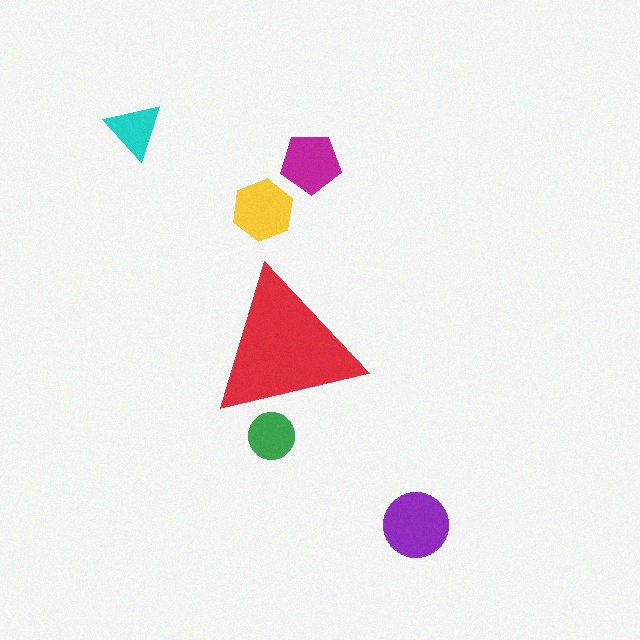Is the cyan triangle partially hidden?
No, the cyan triangle is fully visible.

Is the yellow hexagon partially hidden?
No, the yellow hexagon is fully visible.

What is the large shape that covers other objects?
A red triangle.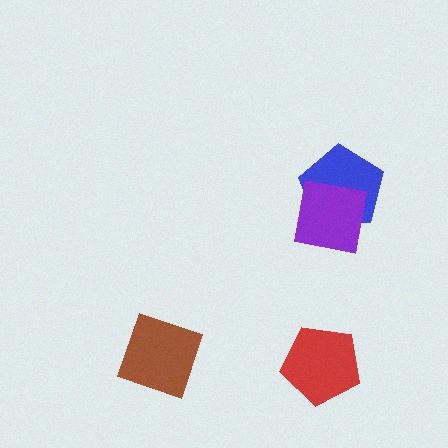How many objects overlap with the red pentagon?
0 objects overlap with the red pentagon.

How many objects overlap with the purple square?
1 object overlaps with the purple square.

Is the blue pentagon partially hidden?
Yes, it is partially covered by another shape.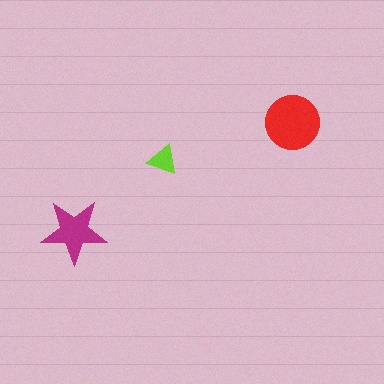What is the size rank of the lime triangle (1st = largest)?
3rd.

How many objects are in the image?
There are 3 objects in the image.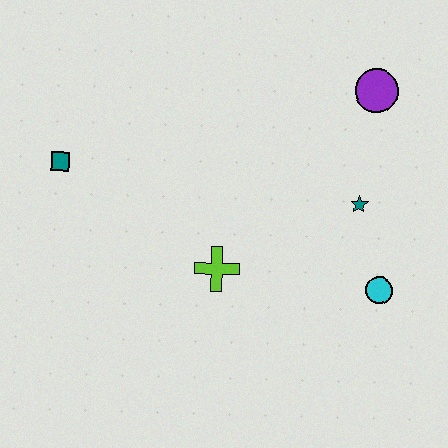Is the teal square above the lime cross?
Yes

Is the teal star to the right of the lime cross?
Yes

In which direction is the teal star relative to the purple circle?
The teal star is below the purple circle.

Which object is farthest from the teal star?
The teal square is farthest from the teal star.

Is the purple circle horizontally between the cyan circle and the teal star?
Yes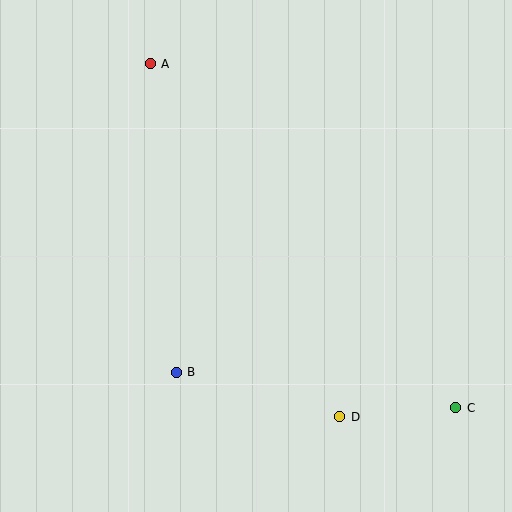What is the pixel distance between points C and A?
The distance between C and A is 460 pixels.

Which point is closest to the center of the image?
Point B at (176, 372) is closest to the center.